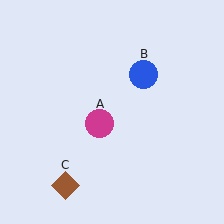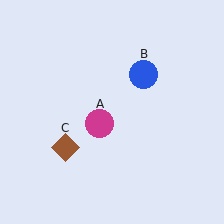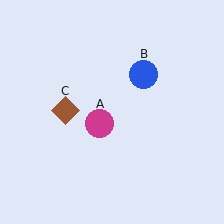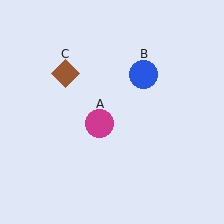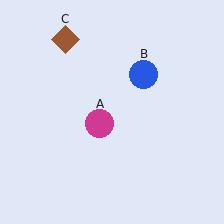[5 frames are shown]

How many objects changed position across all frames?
1 object changed position: brown diamond (object C).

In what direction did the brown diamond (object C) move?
The brown diamond (object C) moved up.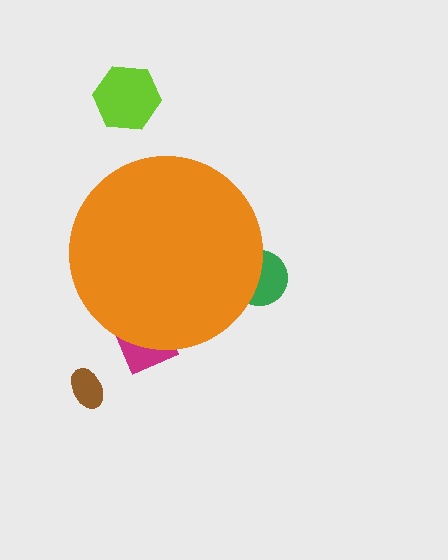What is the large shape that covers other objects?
An orange circle.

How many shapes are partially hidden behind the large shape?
2 shapes are partially hidden.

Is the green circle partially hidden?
Yes, the green circle is partially hidden behind the orange circle.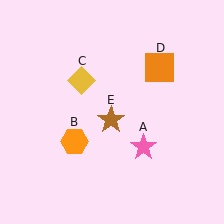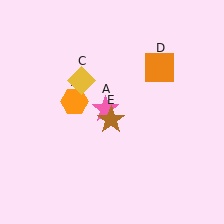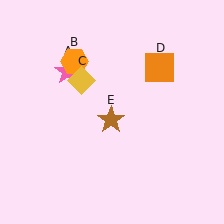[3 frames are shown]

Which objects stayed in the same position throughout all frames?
Yellow diamond (object C) and orange square (object D) and brown star (object E) remained stationary.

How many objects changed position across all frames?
2 objects changed position: pink star (object A), orange hexagon (object B).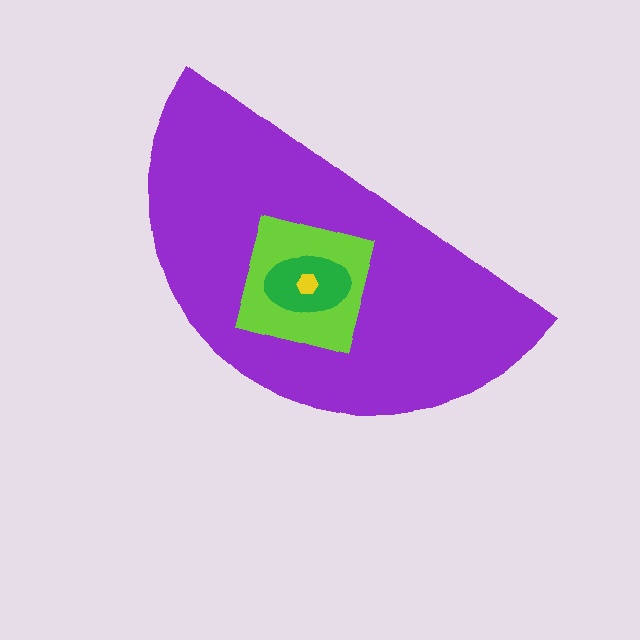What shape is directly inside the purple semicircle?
The lime square.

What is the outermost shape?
The purple semicircle.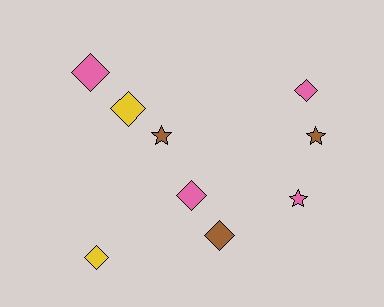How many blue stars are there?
There are no blue stars.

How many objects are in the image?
There are 9 objects.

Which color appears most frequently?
Pink, with 4 objects.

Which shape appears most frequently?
Diamond, with 6 objects.